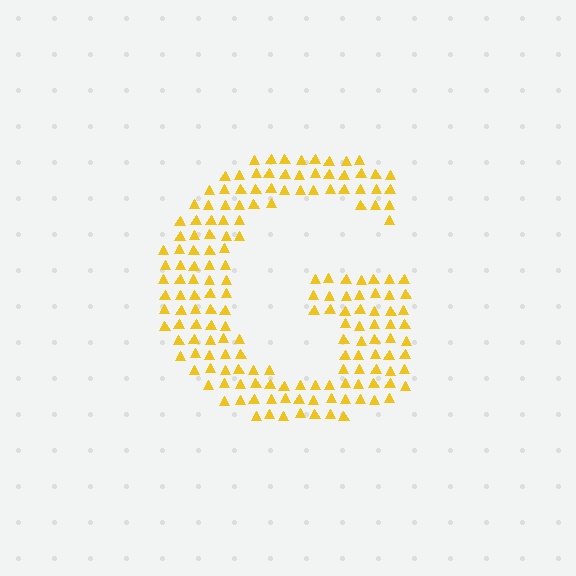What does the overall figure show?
The overall figure shows the letter G.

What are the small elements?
The small elements are triangles.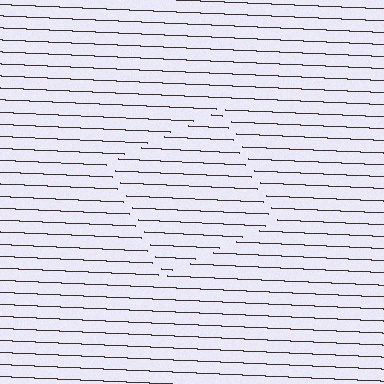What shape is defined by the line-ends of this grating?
An illusory square. The interior of the shape contains the same grating, shifted by half a period — the contour is defined by the phase discontinuity where line-ends from the inner and outer gratings abut.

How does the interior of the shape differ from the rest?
The interior of the shape contains the same grating, shifted by half a period — the contour is defined by the phase discontinuity where line-ends from the inner and outer gratings abut.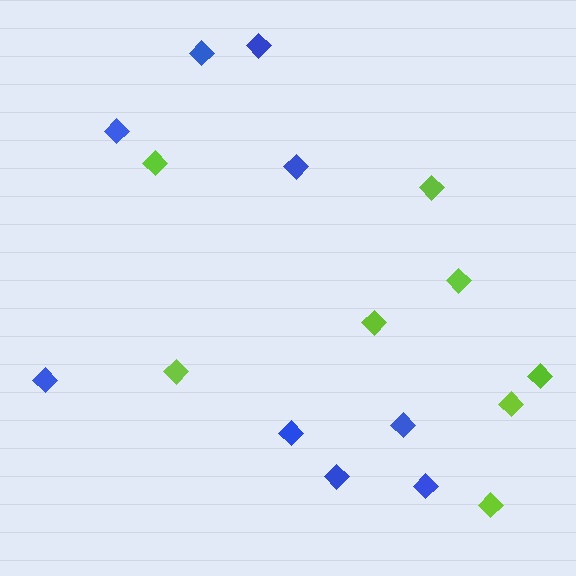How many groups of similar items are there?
There are 2 groups: one group of lime diamonds (8) and one group of blue diamonds (9).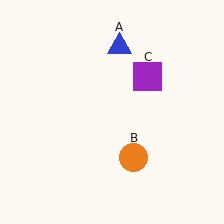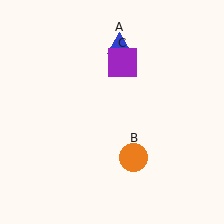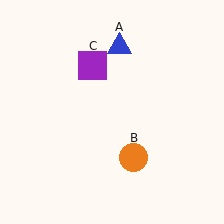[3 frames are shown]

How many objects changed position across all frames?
1 object changed position: purple square (object C).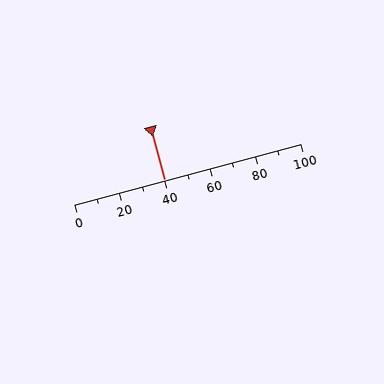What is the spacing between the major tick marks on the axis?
The major ticks are spaced 20 apart.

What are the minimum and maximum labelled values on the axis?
The axis runs from 0 to 100.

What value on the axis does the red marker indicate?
The marker indicates approximately 40.